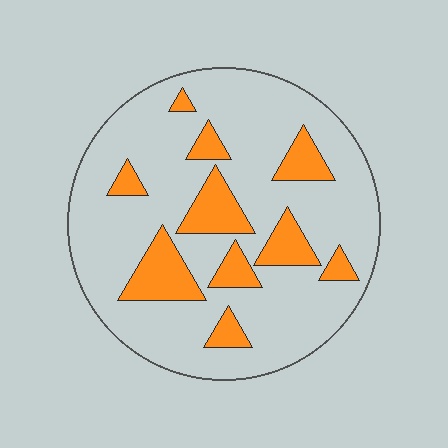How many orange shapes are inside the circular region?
10.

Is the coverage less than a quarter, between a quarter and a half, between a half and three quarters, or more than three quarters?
Less than a quarter.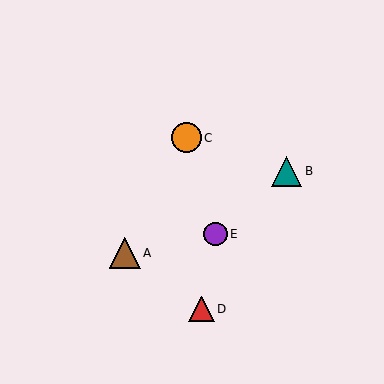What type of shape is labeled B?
Shape B is a teal triangle.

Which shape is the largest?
The brown triangle (labeled A) is the largest.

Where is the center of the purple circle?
The center of the purple circle is at (216, 234).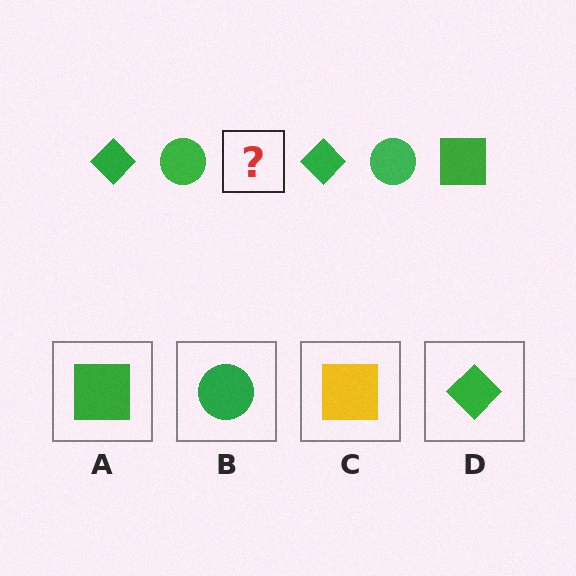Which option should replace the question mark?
Option A.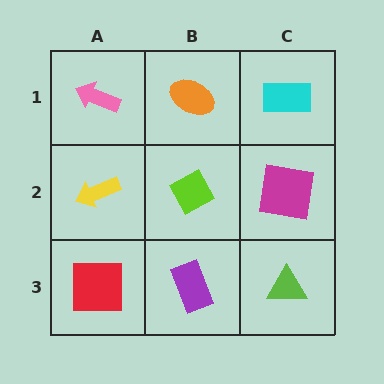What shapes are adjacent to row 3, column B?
A lime diamond (row 2, column B), a red square (row 3, column A), a lime triangle (row 3, column C).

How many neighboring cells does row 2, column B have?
4.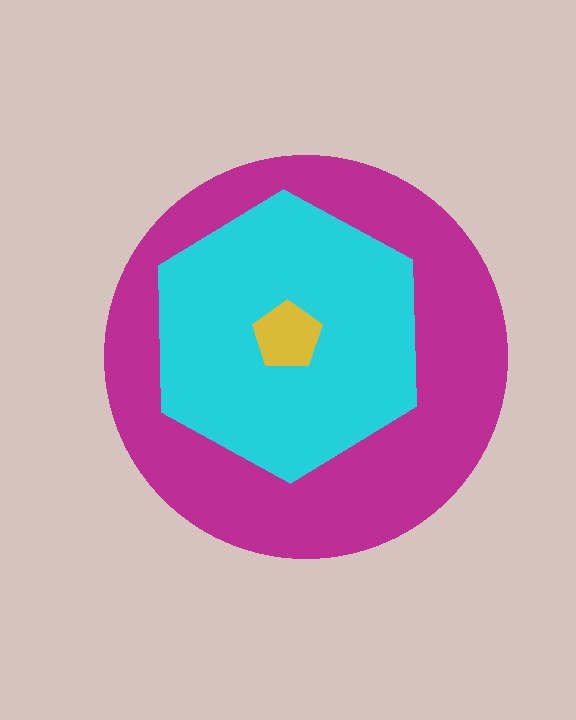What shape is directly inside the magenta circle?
The cyan hexagon.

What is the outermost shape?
The magenta circle.